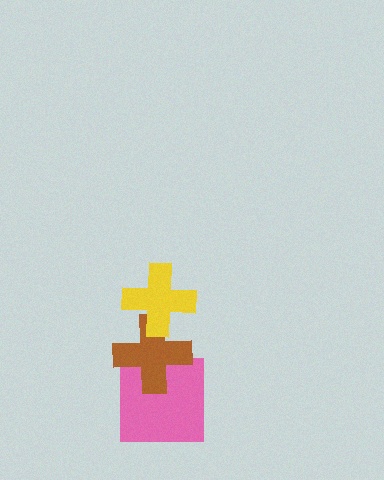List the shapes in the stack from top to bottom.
From top to bottom: the yellow cross, the brown cross, the pink square.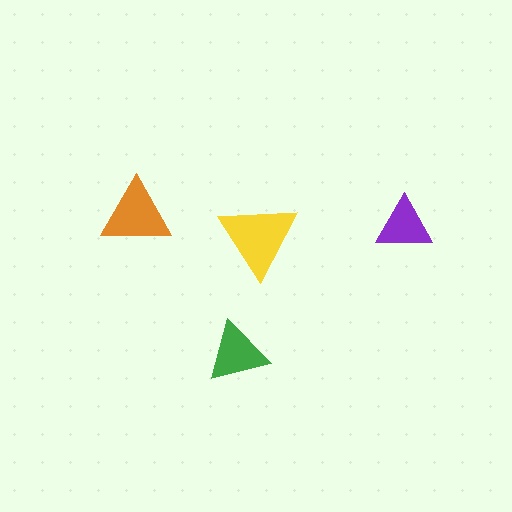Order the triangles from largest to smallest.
the yellow one, the orange one, the green one, the purple one.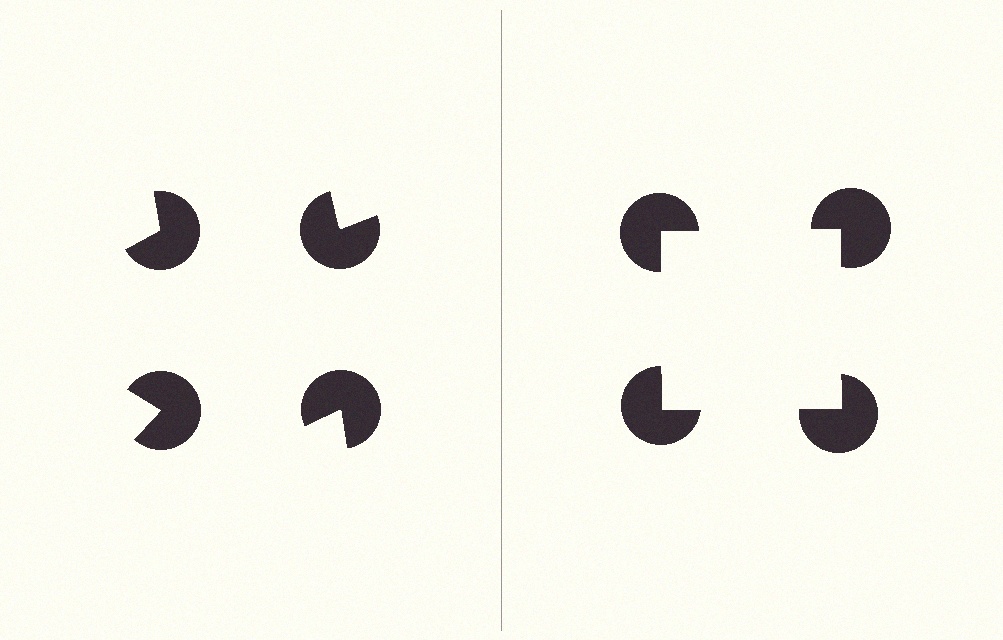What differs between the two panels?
The pac-man discs are positioned identically on both sides; only the wedge orientations differ. On the right they align to a square; on the left they are misaligned.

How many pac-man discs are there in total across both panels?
8 — 4 on each side.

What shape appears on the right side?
An illusory square.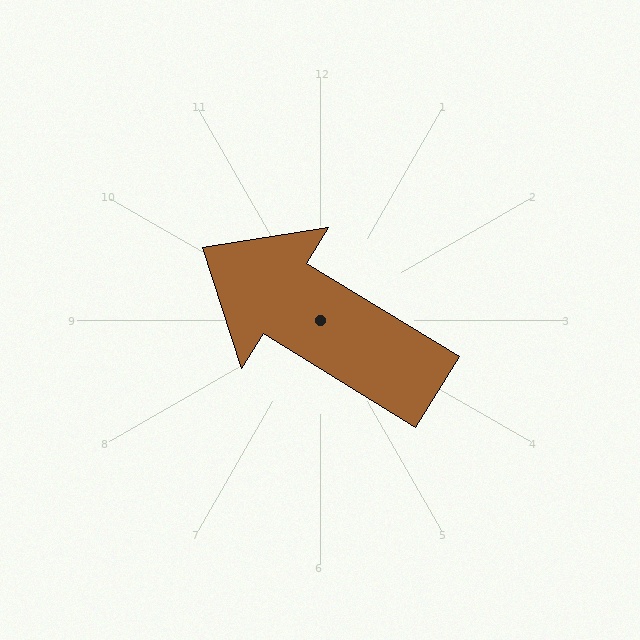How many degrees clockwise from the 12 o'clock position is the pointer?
Approximately 302 degrees.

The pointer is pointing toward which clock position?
Roughly 10 o'clock.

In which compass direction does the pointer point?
Northwest.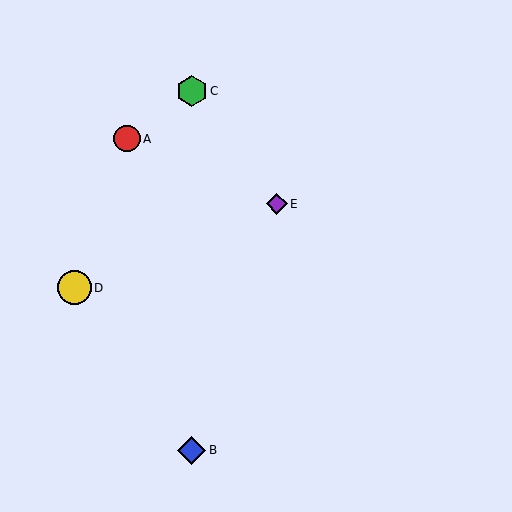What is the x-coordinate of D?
Object D is at x≈74.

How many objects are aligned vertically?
2 objects (B, C) are aligned vertically.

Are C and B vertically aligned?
Yes, both are at x≈192.